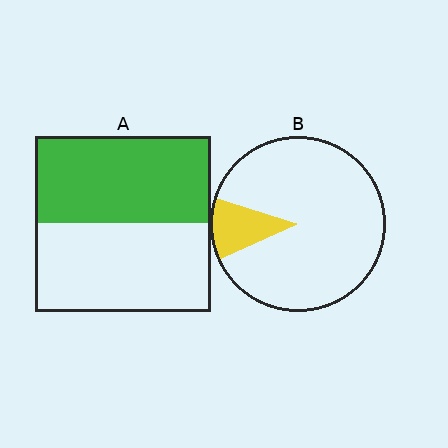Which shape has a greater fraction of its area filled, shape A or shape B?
Shape A.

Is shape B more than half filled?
No.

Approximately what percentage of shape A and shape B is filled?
A is approximately 50% and B is approximately 10%.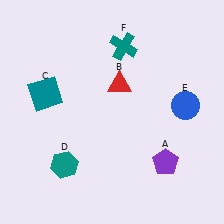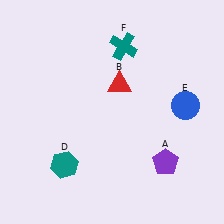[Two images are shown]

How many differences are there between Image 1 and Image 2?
There is 1 difference between the two images.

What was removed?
The teal square (C) was removed in Image 2.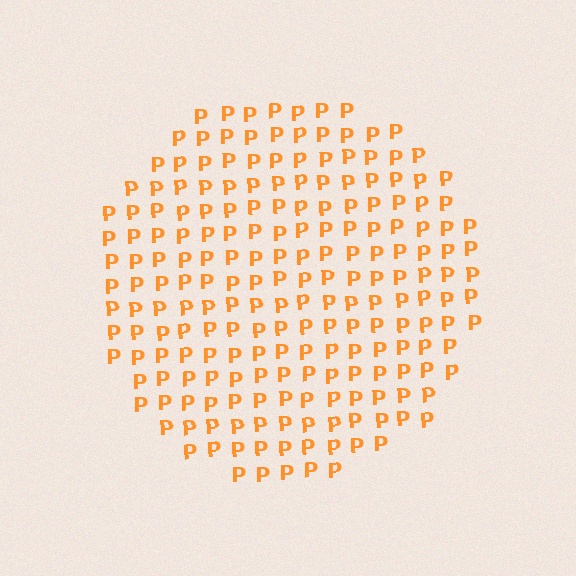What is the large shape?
The large shape is a circle.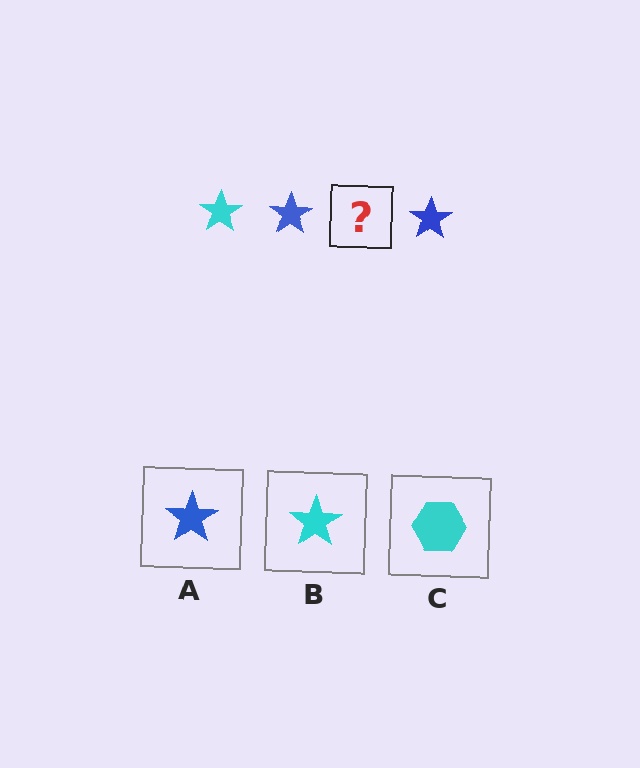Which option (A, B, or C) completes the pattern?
B.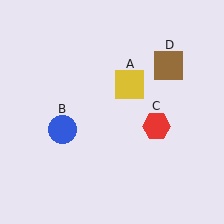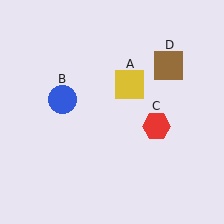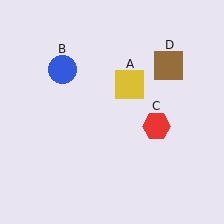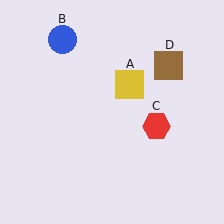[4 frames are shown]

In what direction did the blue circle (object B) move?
The blue circle (object B) moved up.